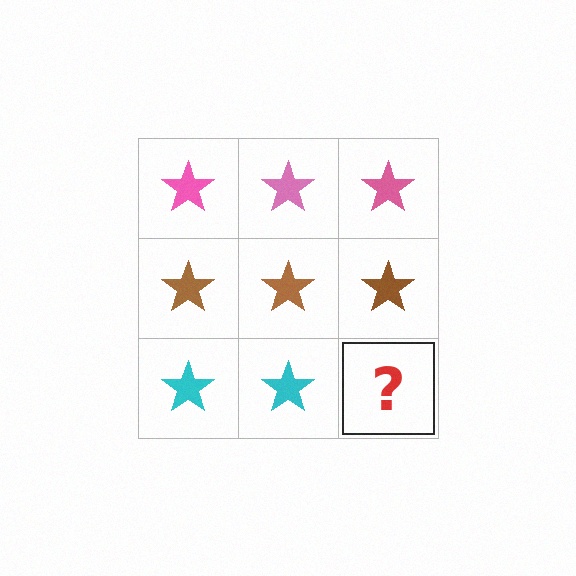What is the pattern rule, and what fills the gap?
The rule is that each row has a consistent color. The gap should be filled with a cyan star.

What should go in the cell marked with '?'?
The missing cell should contain a cyan star.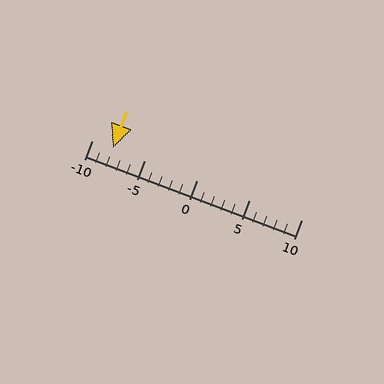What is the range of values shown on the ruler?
The ruler shows values from -10 to 10.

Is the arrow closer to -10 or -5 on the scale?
The arrow is closer to -10.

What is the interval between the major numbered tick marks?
The major tick marks are spaced 5 units apart.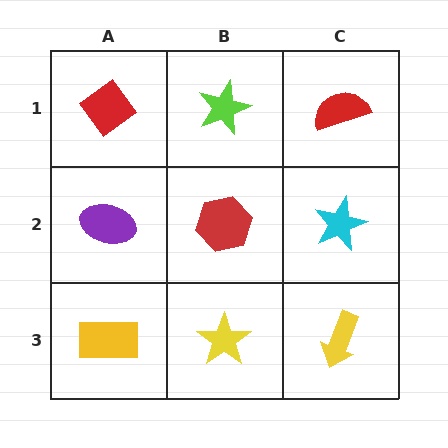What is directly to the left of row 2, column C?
A red hexagon.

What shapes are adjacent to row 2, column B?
A lime star (row 1, column B), a yellow star (row 3, column B), a purple ellipse (row 2, column A), a cyan star (row 2, column C).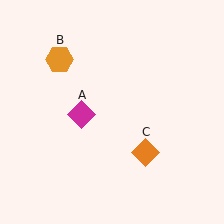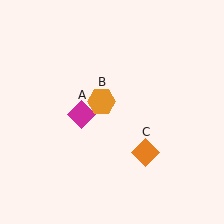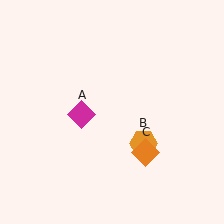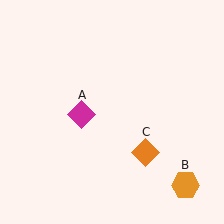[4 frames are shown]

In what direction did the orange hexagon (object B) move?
The orange hexagon (object B) moved down and to the right.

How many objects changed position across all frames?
1 object changed position: orange hexagon (object B).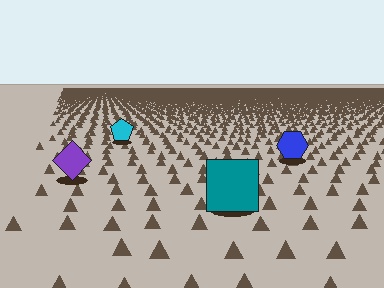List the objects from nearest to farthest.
From nearest to farthest: the teal square, the purple diamond, the blue hexagon, the cyan pentagon.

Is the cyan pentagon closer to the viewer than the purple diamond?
No. The purple diamond is closer — you can tell from the texture gradient: the ground texture is coarser near it.